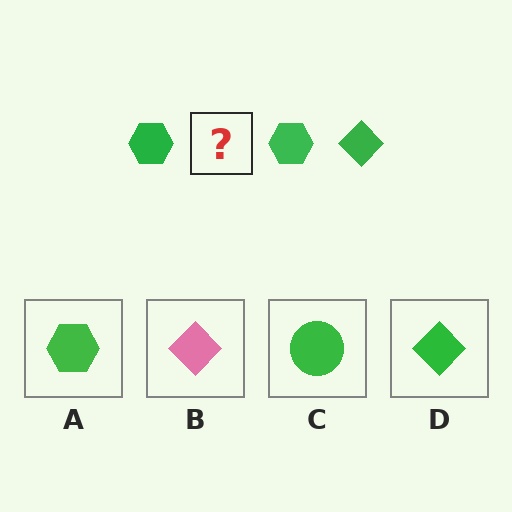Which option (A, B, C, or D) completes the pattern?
D.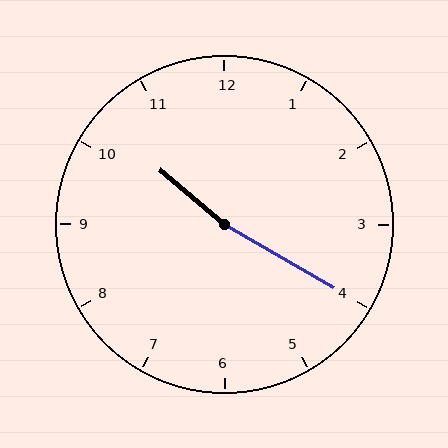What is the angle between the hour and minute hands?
Approximately 170 degrees.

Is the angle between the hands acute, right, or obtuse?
It is obtuse.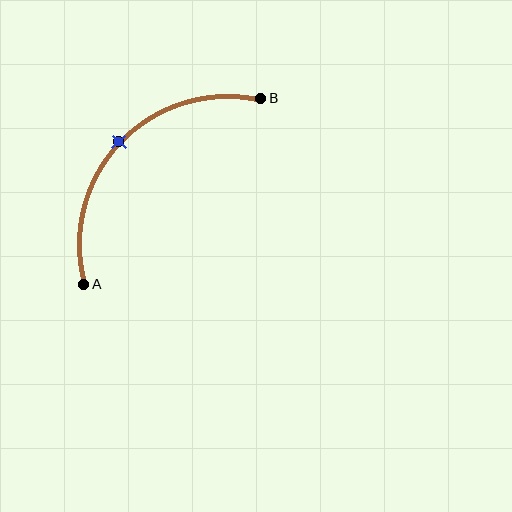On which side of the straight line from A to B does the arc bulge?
The arc bulges above and to the left of the straight line connecting A and B.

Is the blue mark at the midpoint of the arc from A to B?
Yes. The blue mark lies on the arc at equal arc-length from both A and B — it is the arc midpoint.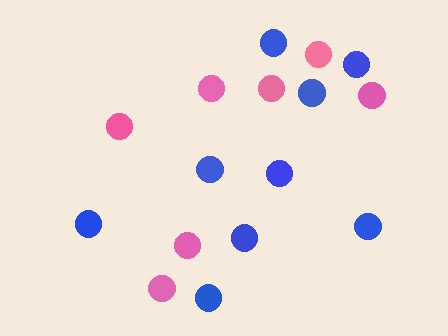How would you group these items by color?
There are 2 groups: one group of pink circles (7) and one group of blue circles (9).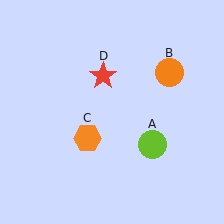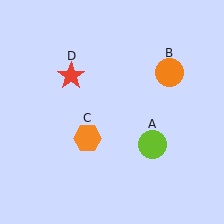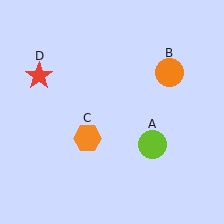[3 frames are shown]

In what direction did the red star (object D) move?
The red star (object D) moved left.